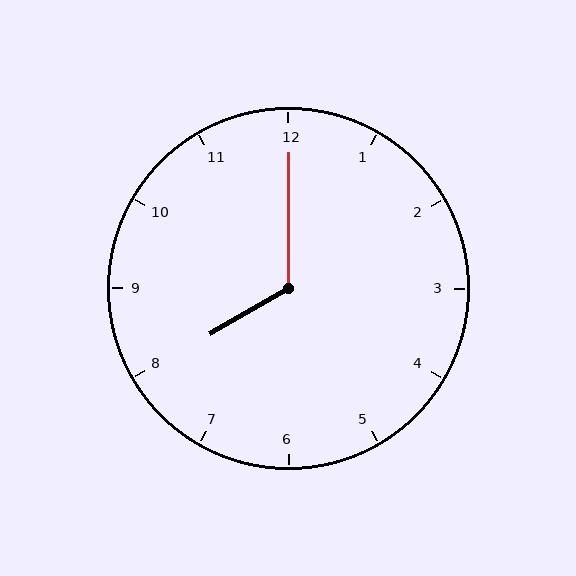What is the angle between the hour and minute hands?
Approximately 120 degrees.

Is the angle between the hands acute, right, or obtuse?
It is obtuse.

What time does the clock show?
8:00.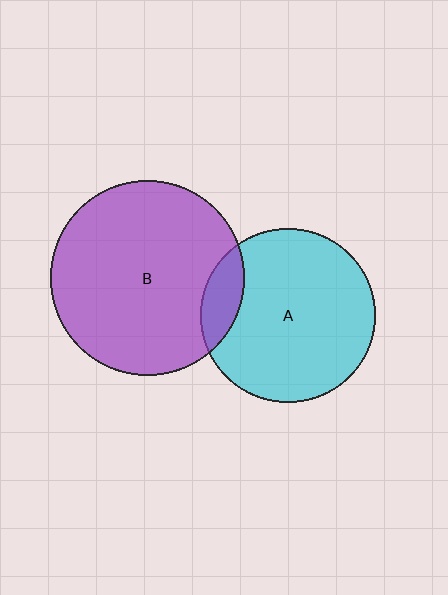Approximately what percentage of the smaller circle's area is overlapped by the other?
Approximately 15%.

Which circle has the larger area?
Circle B (purple).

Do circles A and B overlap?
Yes.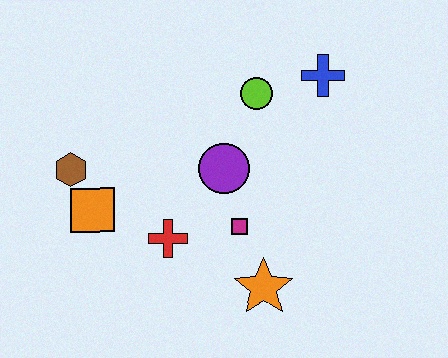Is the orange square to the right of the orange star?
No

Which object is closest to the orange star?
The magenta square is closest to the orange star.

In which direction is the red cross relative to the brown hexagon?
The red cross is to the right of the brown hexagon.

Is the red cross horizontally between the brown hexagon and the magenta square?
Yes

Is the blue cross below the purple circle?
No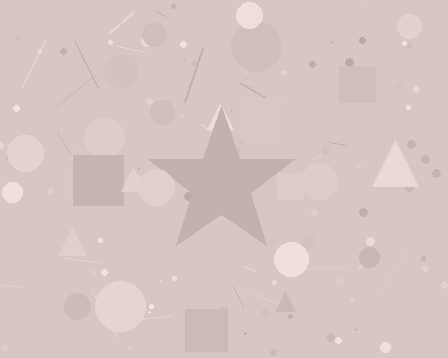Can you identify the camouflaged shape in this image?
The camouflaged shape is a star.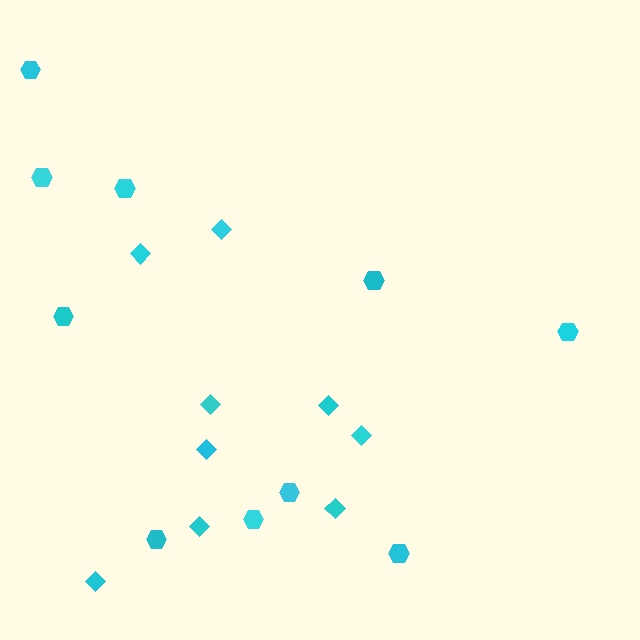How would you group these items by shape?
There are 2 groups: one group of hexagons (10) and one group of diamonds (9).